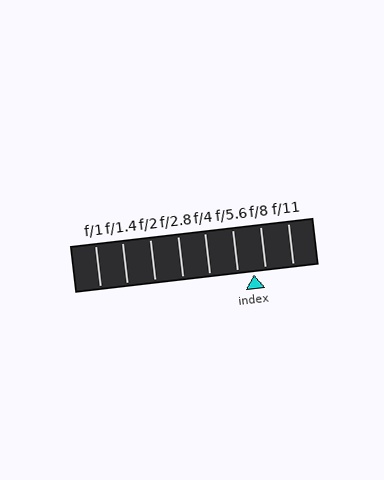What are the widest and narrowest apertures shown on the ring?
The widest aperture shown is f/1 and the narrowest is f/11.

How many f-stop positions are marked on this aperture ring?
There are 8 f-stop positions marked.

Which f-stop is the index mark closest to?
The index mark is closest to f/8.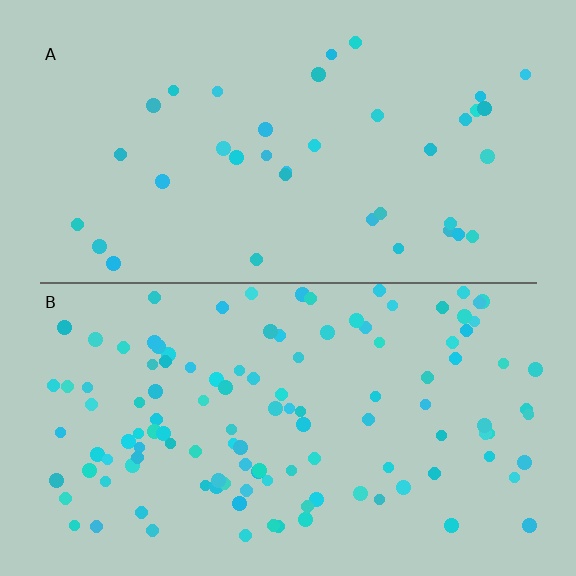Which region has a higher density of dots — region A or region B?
B (the bottom).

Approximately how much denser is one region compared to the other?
Approximately 3.1× — region B over region A.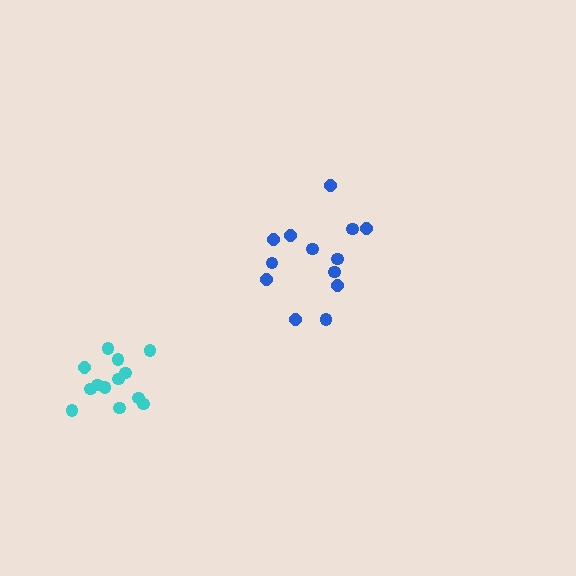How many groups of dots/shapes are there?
There are 2 groups.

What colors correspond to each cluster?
The clusters are colored: blue, cyan.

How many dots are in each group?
Group 1: 13 dots, Group 2: 13 dots (26 total).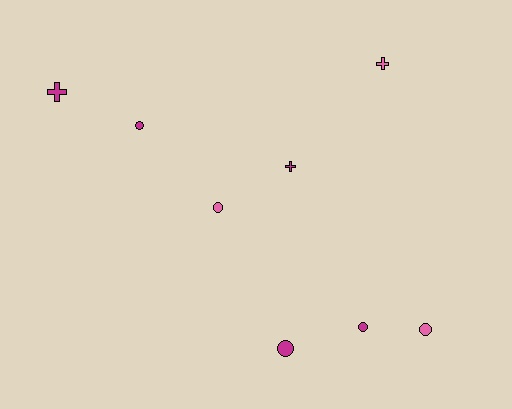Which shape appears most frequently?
Circle, with 5 objects.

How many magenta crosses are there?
There are 2 magenta crosses.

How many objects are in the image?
There are 8 objects.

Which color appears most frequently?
Magenta, with 5 objects.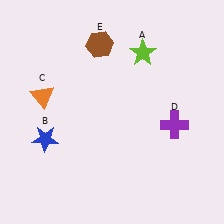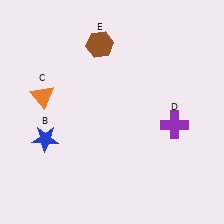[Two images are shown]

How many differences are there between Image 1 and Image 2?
There is 1 difference between the two images.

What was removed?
The lime star (A) was removed in Image 2.